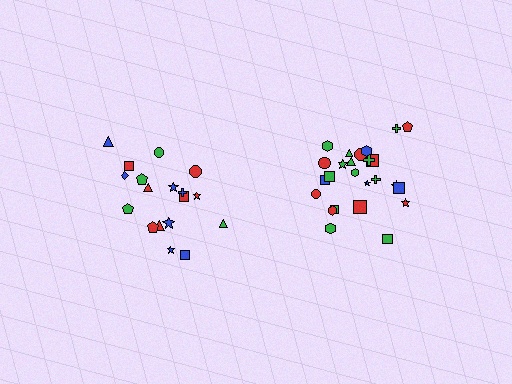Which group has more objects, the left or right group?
The right group.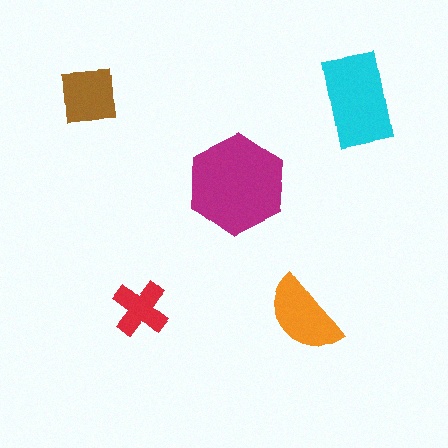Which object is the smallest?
The red cross.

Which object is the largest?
The magenta hexagon.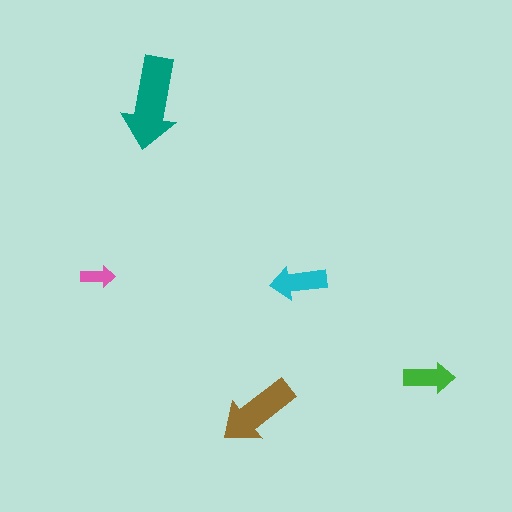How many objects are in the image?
There are 5 objects in the image.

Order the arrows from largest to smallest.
the teal one, the brown one, the cyan one, the green one, the pink one.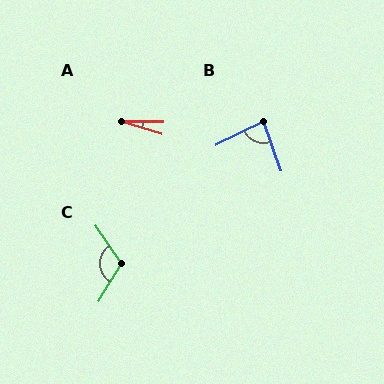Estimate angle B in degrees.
Approximately 83 degrees.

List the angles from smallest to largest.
A (17°), B (83°), C (115°).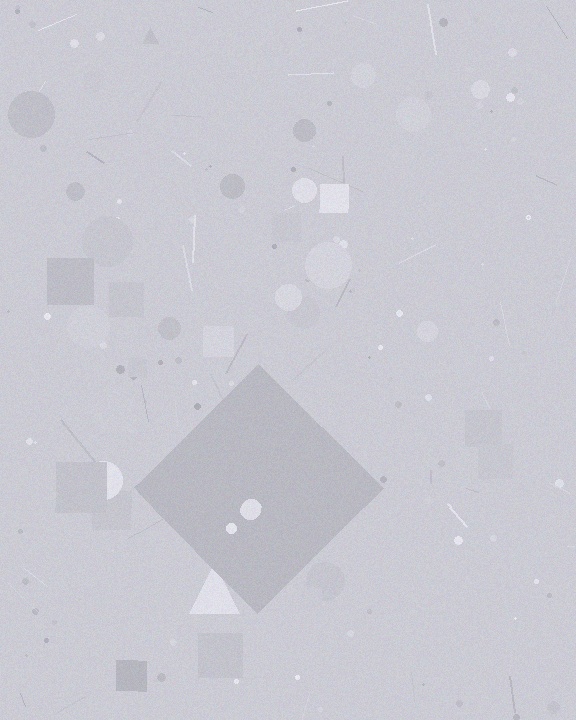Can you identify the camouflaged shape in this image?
The camouflaged shape is a diamond.